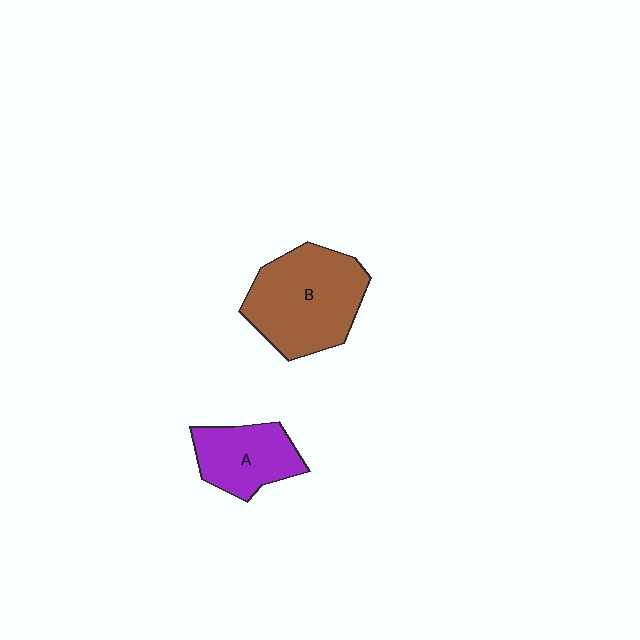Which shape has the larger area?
Shape B (brown).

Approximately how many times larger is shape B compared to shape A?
Approximately 1.6 times.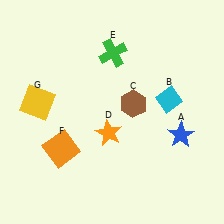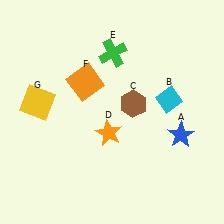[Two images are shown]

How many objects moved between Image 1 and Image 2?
1 object moved between the two images.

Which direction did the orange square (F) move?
The orange square (F) moved up.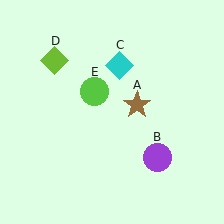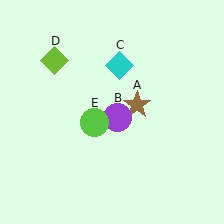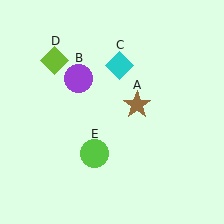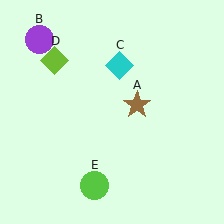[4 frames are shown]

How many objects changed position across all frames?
2 objects changed position: purple circle (object B), lime circle (object E).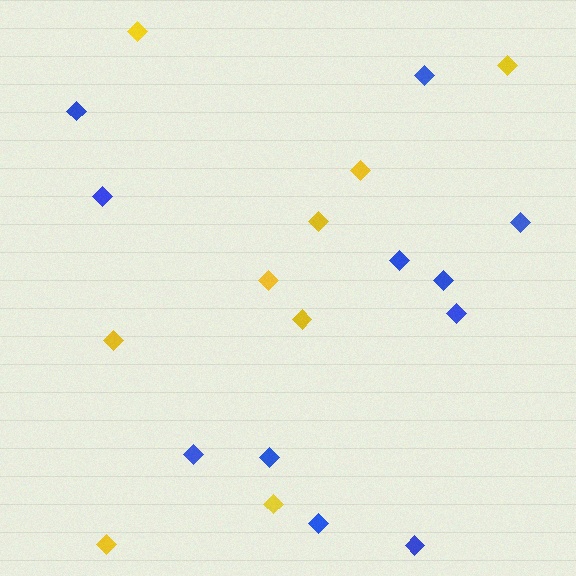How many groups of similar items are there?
There are 2 groups: one group of yellow diamonds (9) and one group of blue diamonds (11).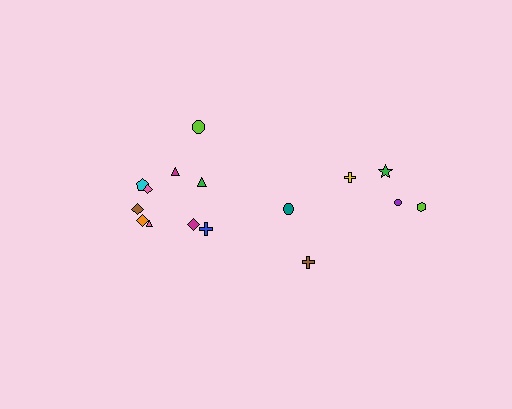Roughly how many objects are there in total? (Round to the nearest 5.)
Roughly 15 objects in total.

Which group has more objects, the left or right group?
The left group.